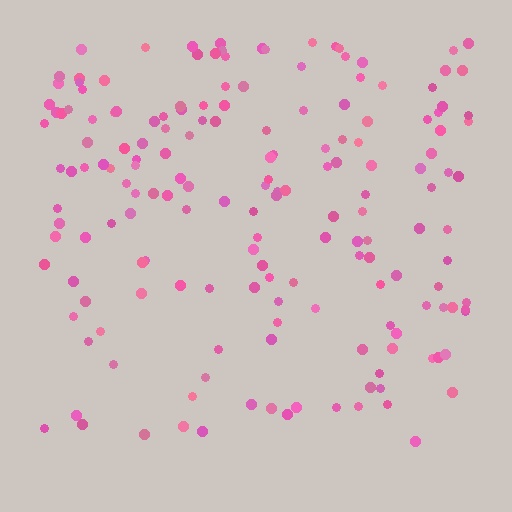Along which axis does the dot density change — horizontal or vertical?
Vertical.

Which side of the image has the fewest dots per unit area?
The bottom.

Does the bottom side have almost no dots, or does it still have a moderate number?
Still a moderate number, just noticeably fewer than the top.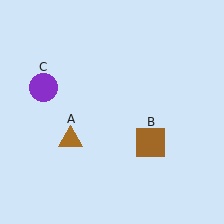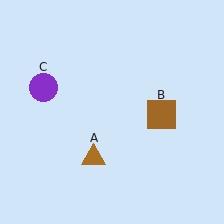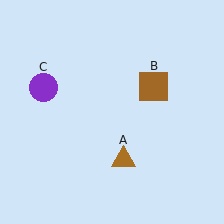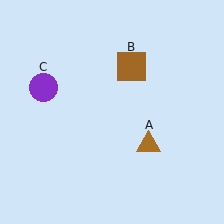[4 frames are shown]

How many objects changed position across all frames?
2 objects changed position: brown triangle (object A), brown square (object B).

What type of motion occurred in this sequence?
The brown triangle (object A), brown square (object B) rotated counterclockwise around the center of the scene.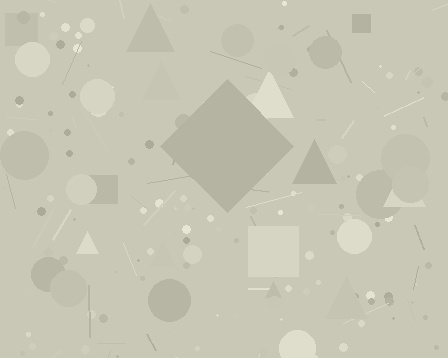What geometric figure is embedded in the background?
A diamond is embedded in the background.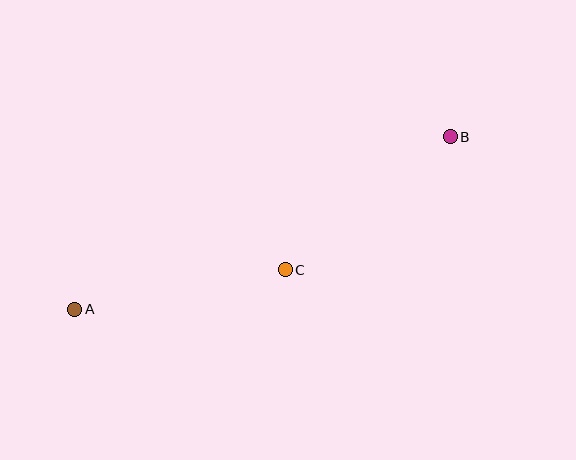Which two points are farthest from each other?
Points A and B are farthest from each other.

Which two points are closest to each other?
Points B and C are closest to each other.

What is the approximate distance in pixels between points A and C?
The distance between A and C is approximately 214 pixels.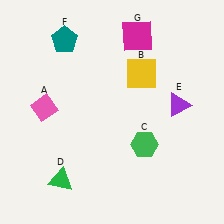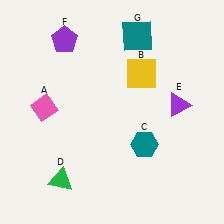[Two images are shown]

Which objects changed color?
C changed from green to teal. F changed from teal to purple. G changed from magenta to teal.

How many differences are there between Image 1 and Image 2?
There are 3 differences between the two images.